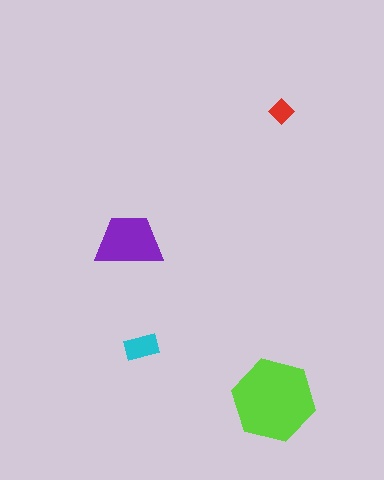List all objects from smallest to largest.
The red diamond, the cyan rectangle, the purple trapezoid, the lime hexagon.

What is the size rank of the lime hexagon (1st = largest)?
1st.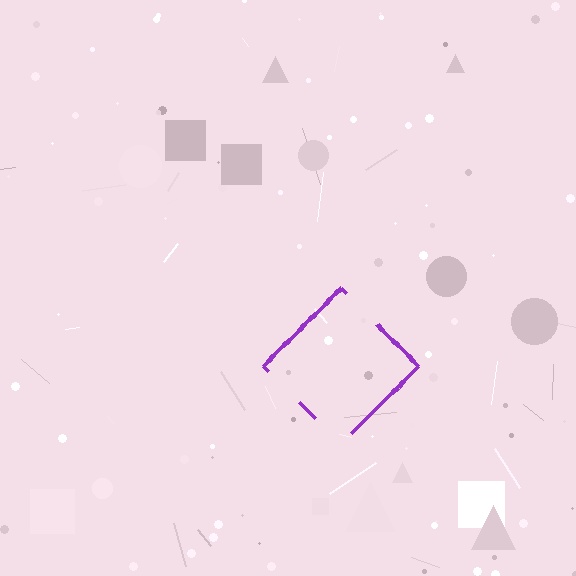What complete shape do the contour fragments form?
The contour fragments form a diamond.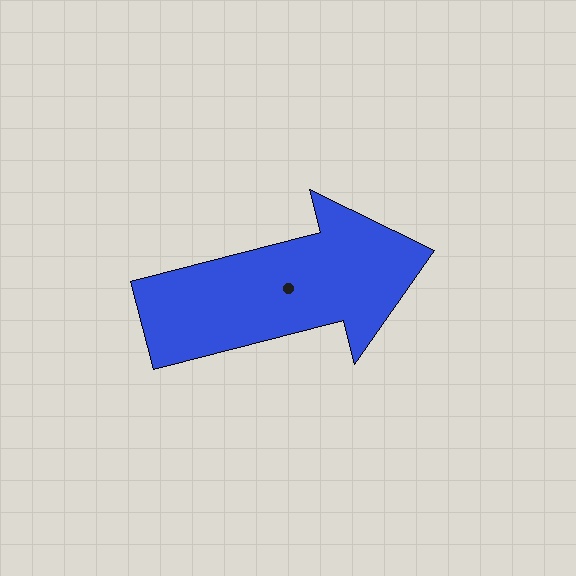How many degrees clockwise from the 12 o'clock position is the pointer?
Approximately 76 degrees.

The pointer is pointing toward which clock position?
Roughly 3 o'clock.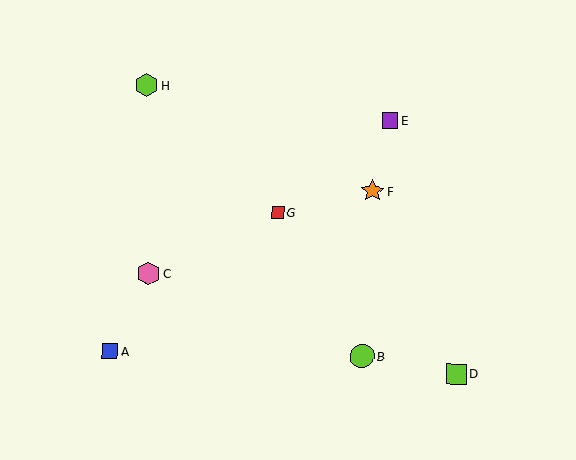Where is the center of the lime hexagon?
The center of the lime hexagon is at (147, 85).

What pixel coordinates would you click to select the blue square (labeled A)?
Click at (109, 351) to select the blue square A.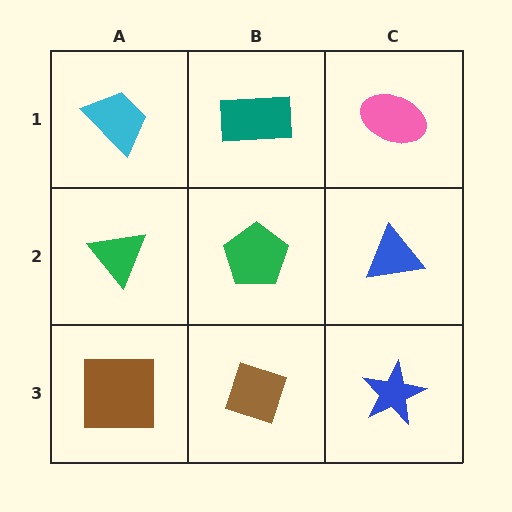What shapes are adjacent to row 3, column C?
A blue triangle (row 2, column C), a brown diamond (row 3, column B).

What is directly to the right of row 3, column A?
A brown diamond.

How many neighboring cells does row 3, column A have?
2.